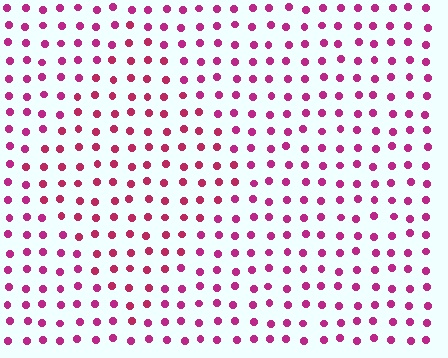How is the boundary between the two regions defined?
The boundary is defined purely by a slight shift in hue (about 17 degrees). Spacing, size, and orientation are identical on both sides.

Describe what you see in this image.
The image is filled with small magenta elements in a uniform arrangement. A diamond-shaped region is visible where the elements are tinted to a slightly different hue, forming a subtle color boundary.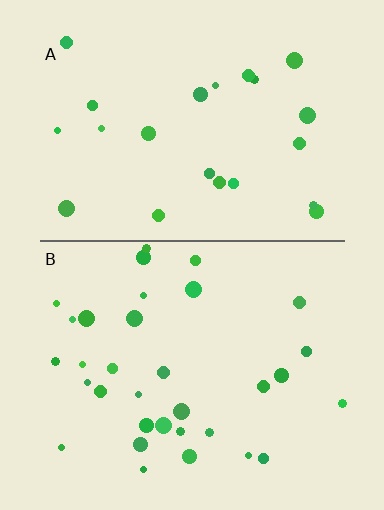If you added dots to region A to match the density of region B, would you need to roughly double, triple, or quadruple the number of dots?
Approximately double.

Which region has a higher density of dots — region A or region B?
B (the bottom).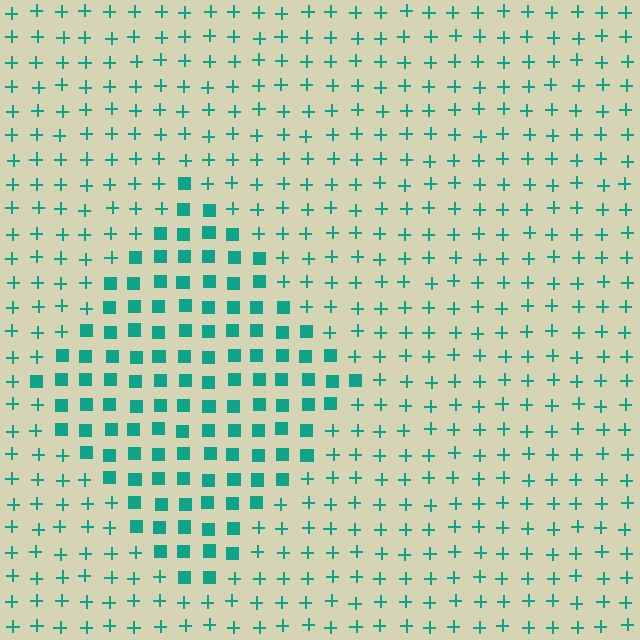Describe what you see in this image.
The image is filled with small teal elements arranged in a uniform grid. A diamond-shaped region contains squares, while the surrounding area contains plus signs. The boundary is defined purely by the change in element shape.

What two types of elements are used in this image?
The image uses squares inside the diamond region and plus signs outside it.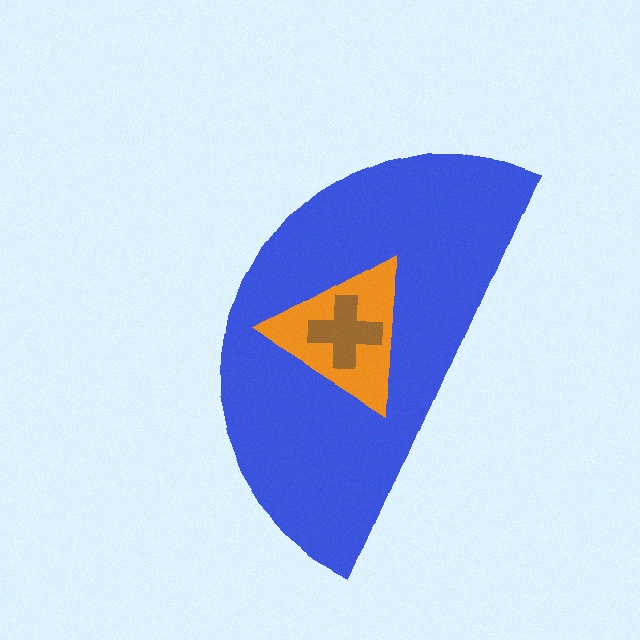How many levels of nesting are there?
3.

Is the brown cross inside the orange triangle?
Yes.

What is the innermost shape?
The brown cross.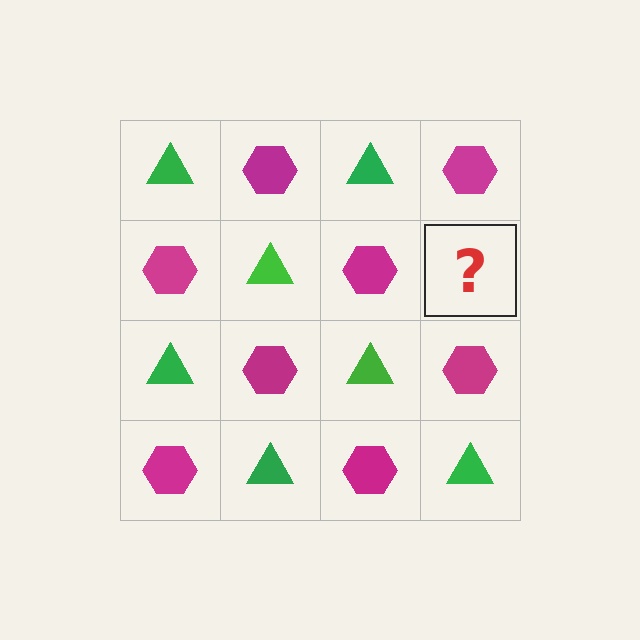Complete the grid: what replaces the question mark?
The question mark should be replaced with a green triangle.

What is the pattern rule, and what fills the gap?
The rule is that it alternates green triangle and magenta hexagon in a checkerboard pattern. The gap should be filled with a green triangle.